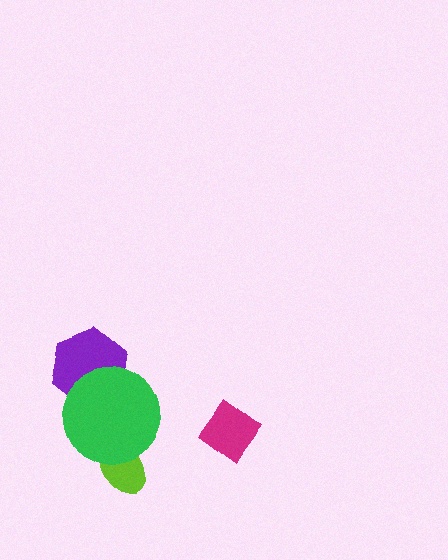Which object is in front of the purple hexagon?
The green circle is in front of the purple hexagon.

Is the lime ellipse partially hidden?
Yes, it is partially covered by another shape.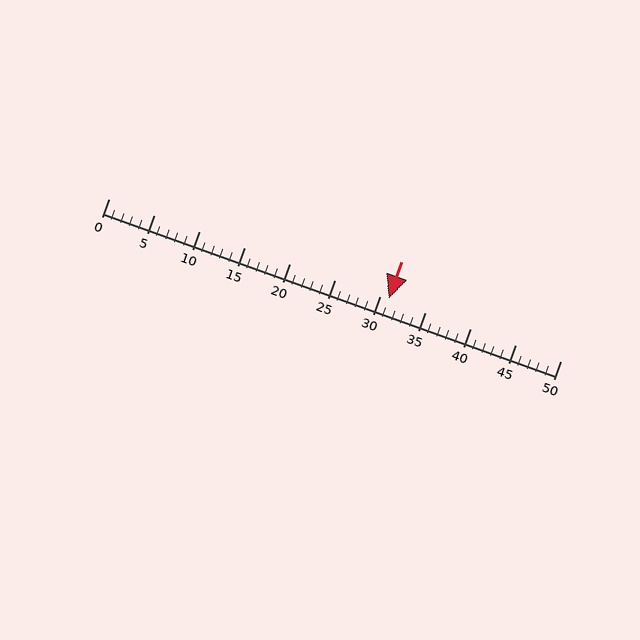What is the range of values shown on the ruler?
The ruler shows values from 0 to 50.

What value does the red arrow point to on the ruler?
The red arrow points to approximately 31.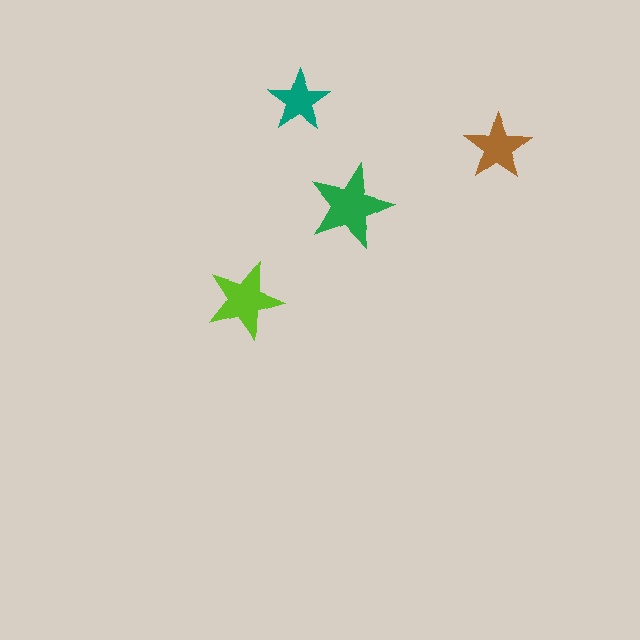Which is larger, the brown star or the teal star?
The brown one.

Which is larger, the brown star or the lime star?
The lime one.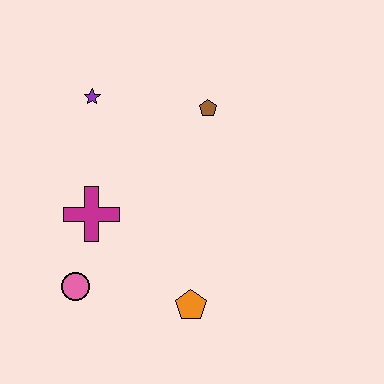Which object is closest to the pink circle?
The magenta cross is closest to the pink circle.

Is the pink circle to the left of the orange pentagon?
Yes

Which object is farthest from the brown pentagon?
The pink circle is farthest from the brown pentagon.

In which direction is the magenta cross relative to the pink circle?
The magenta cross is above the pink circle.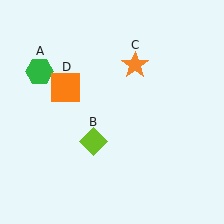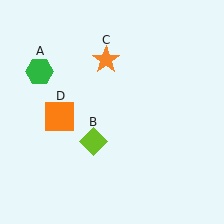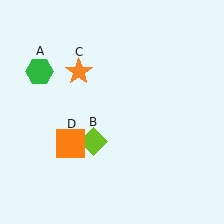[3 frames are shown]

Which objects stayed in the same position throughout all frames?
Green hexagon (object A) and lime diamond (object B) remained stationary.